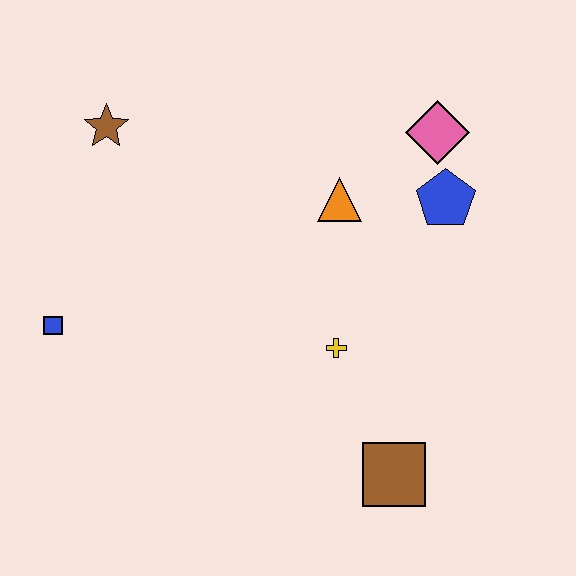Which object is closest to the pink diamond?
The blue pentagon is closest to the pink diamond.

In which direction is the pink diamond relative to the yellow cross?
The pink diamond is above the yellow cross.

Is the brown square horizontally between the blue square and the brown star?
No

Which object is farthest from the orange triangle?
The blue square is farthest from the orange triangle.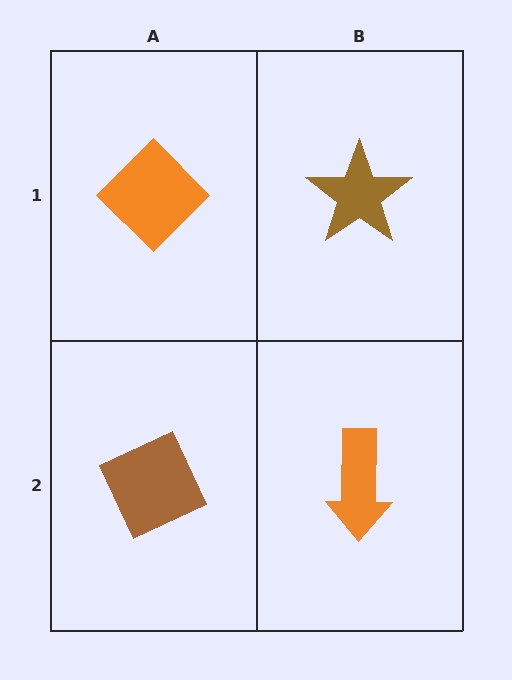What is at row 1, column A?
An orange diamond.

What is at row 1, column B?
A brown star.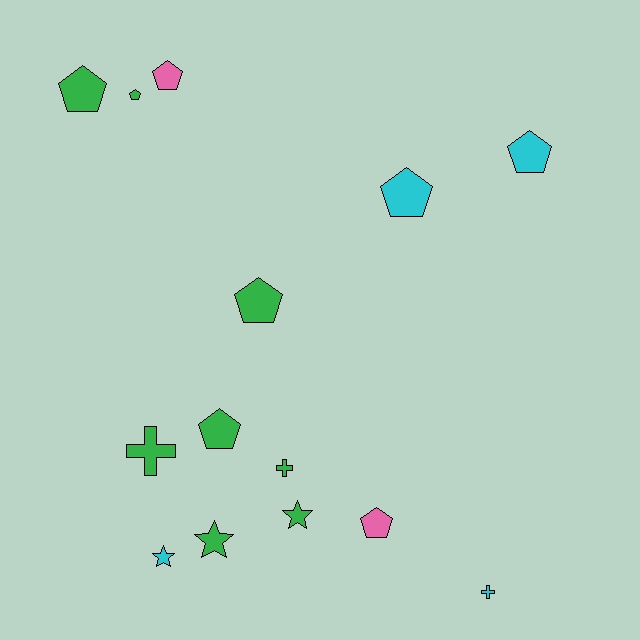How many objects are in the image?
There are 14 objects.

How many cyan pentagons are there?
There are 2 cyan pentagons.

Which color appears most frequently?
Green, with 8 objects.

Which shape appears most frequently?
Pentagon, with 8 objects.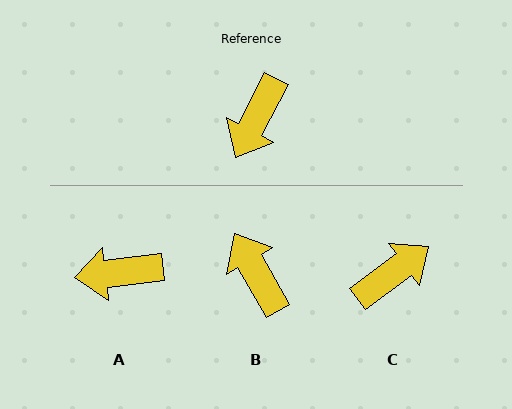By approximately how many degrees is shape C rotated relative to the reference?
Approximately 154 degrees counter-clockwise.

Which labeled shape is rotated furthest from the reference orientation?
C, about 154 degrees away.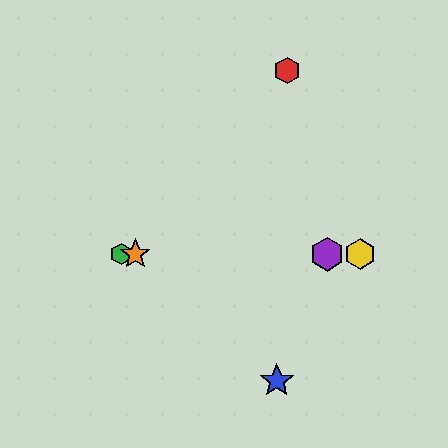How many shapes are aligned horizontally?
4 shapes (the green hexagon, the yellow hexagon, the purple hexagon, the orange star) are aligned horizontally.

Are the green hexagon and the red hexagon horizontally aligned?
No, the green hexagon is at y≈254 and the red hexagon is at y≈70.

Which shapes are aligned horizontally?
The green hexagon, the yellow hexagon, the purple hexagon, the orange star are aligned horizontally.